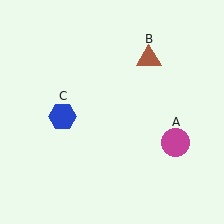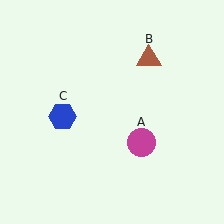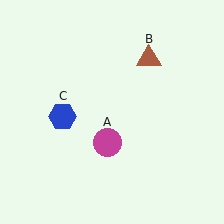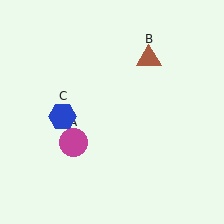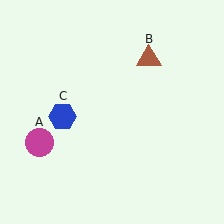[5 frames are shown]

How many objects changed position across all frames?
1 object changed position: magenta circle (object A).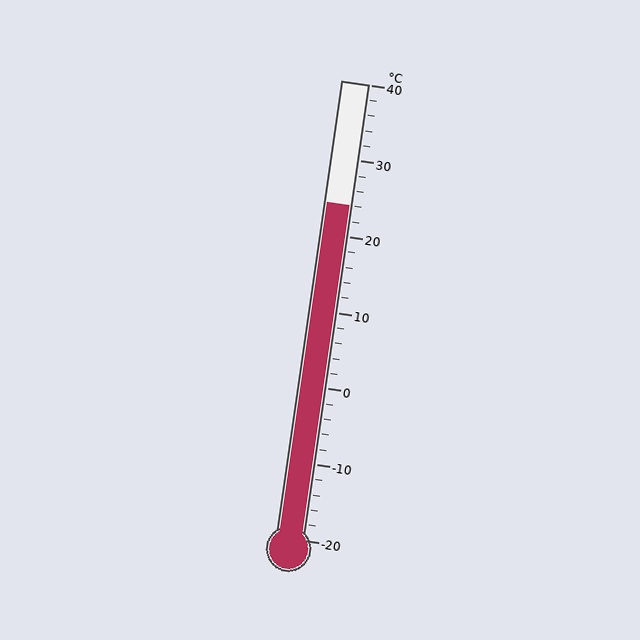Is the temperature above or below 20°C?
The temperature is above 20°C.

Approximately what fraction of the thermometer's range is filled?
The thermometer is filled to approximately 75% of its range.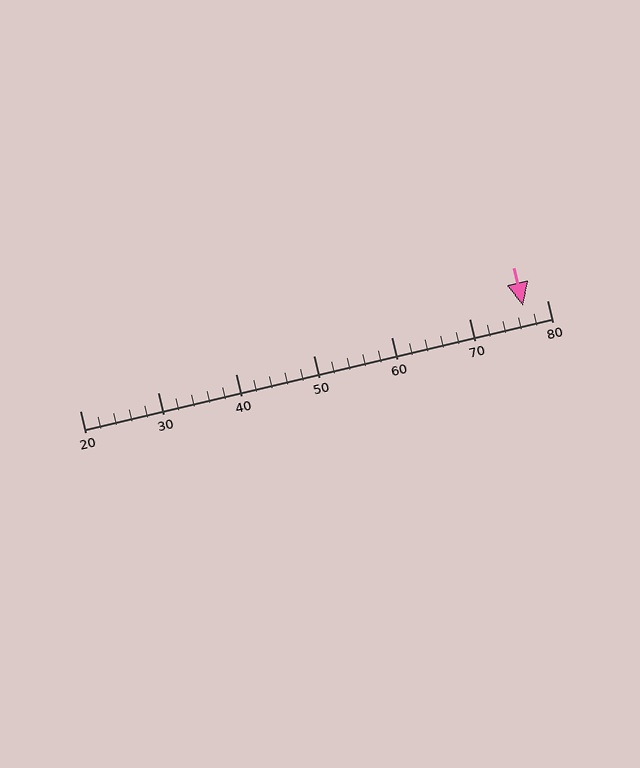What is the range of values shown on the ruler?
The ruler shows values from 20 to 80.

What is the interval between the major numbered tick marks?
The major tick marks are spaced 10 units apart.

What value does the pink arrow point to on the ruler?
The pink arrow points to approximately 77.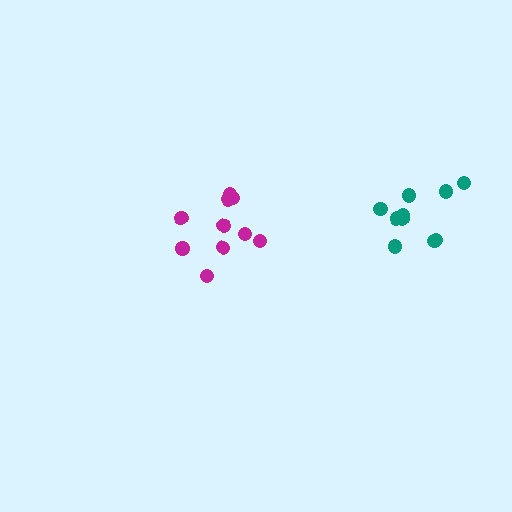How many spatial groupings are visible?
There are 2 spatial groupings.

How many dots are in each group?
Group 1: 10 dots, Group 2: 10 dots (20 total).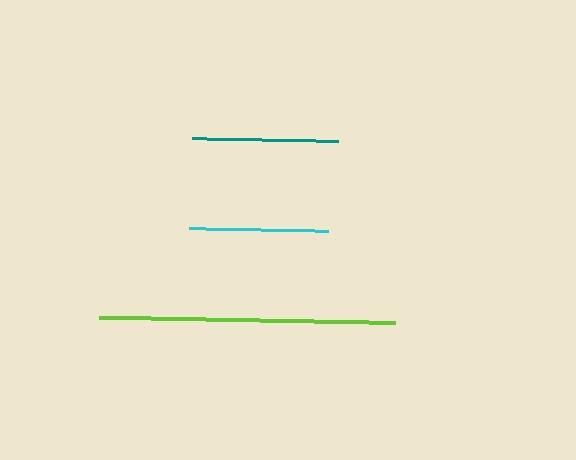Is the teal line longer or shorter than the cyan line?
The teal line is longer than the cyan line.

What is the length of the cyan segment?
The cyan segment is approximately 139 pixels long.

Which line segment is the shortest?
The cyan line is the shortest at approximately 139 pixels.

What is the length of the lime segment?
The lime segment is approximately 296 pixels long.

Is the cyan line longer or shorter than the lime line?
The lime line is longer than the cyan line.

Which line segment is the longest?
The lime line is the longest at approximately 296 pixels.